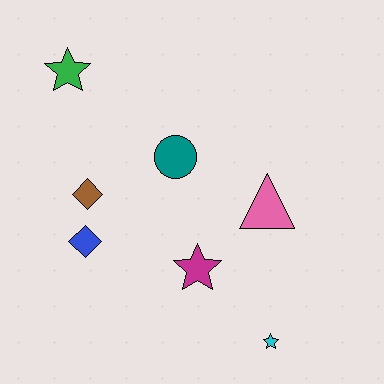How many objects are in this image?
There are 7 objects.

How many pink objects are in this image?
There is 1 pink object.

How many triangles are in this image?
There is 1 triangle.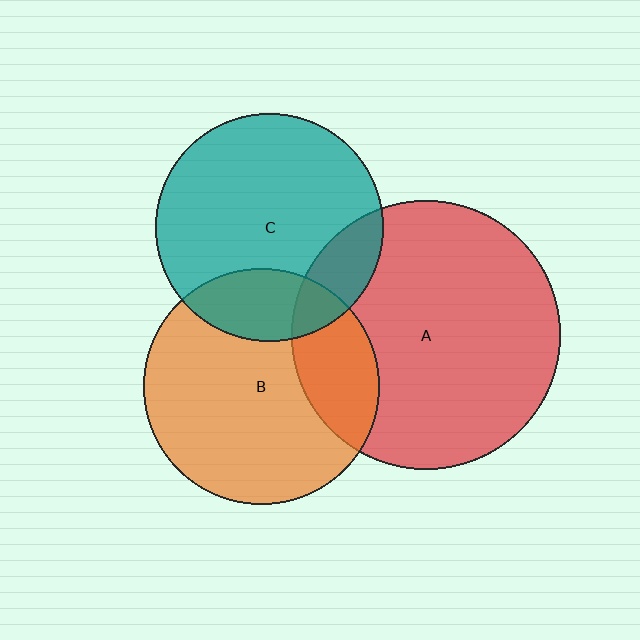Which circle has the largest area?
Circle A (red).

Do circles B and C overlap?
Yes.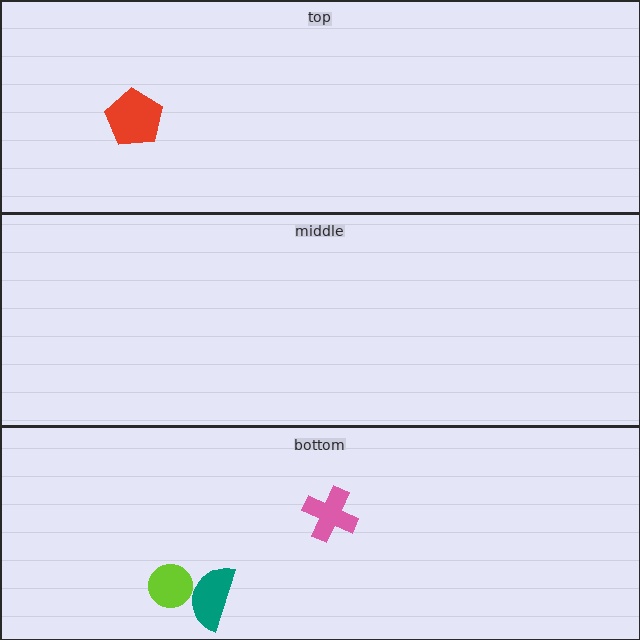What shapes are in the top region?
The red pentagon.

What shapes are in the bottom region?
The lime circle, the teal semicircle, the pink cross.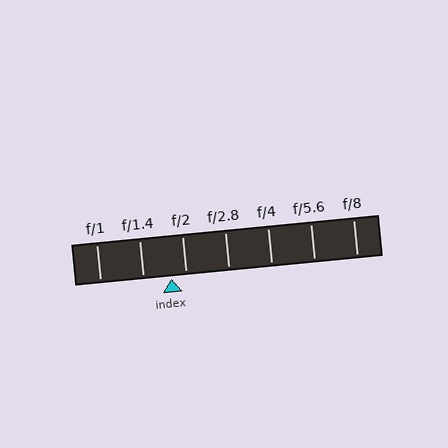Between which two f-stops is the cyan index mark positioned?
The index mark is between f/1.4 and f/2.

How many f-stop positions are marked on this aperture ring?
There are 7 f-stop positions marked.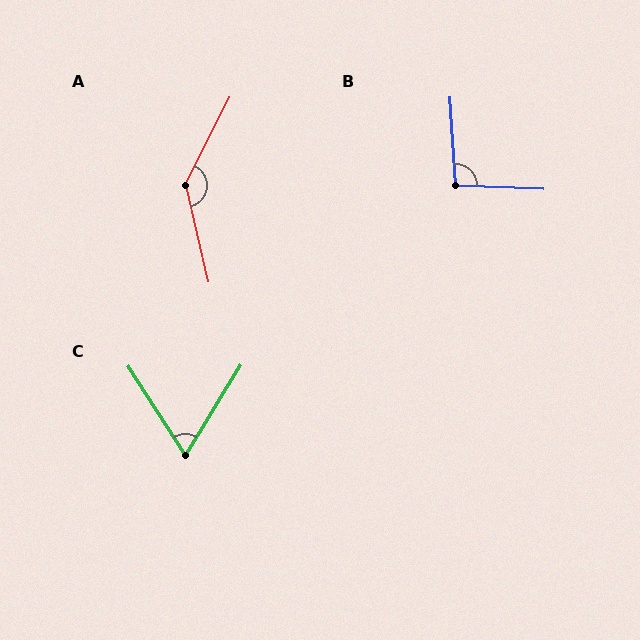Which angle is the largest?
A, at approximately 140 degrees.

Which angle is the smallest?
C, at approximately 64 degrees.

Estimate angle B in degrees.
Approximately 96 degrees.